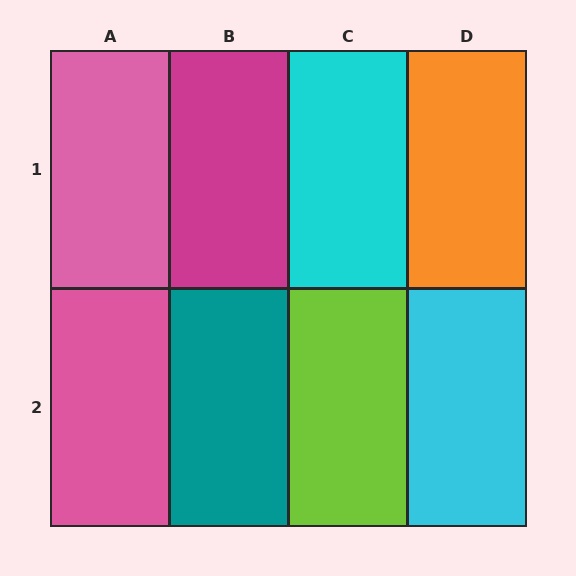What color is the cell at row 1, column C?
Cyan.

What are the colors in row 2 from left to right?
Pink, teal, lime, cyan.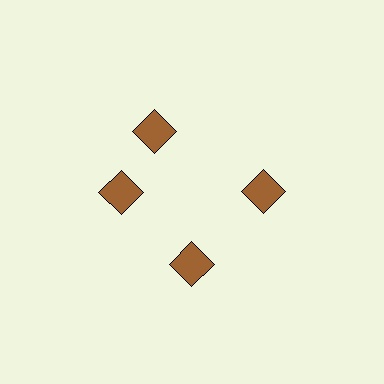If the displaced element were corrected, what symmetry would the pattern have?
It would have 4-fold rotational symmetry — the pattern would map onto itself every 90 degrees.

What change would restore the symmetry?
The symmetry would be restored by rotating it back into even spacing with its neighbors so that all 4 squares sit at equal angles and equal distance from the center.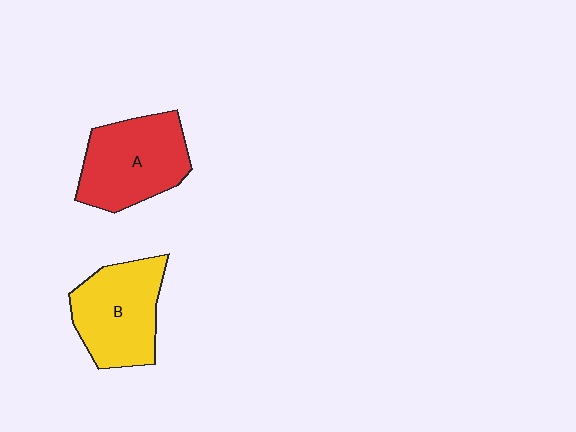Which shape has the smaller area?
Shape B (yellow).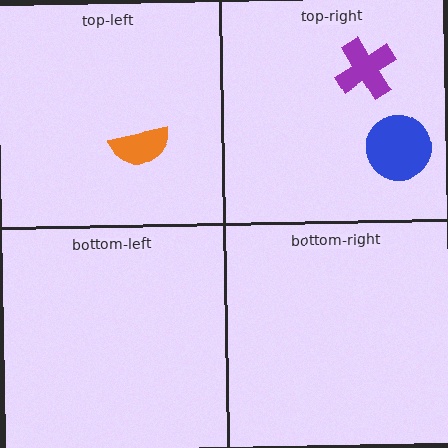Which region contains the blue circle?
The top-right region.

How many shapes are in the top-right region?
2.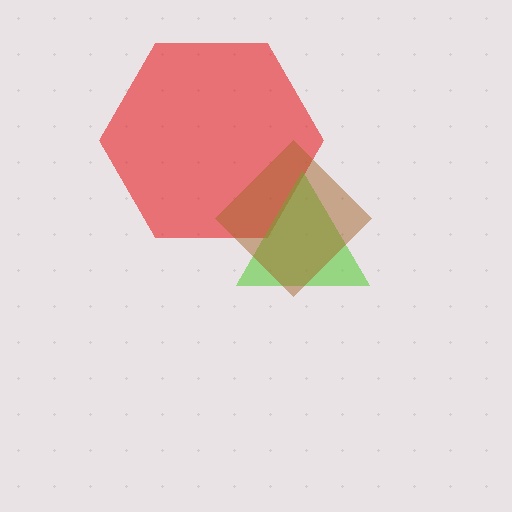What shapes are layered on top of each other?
The layered shapes are: a red hexagon, a lime triangle, a brown diamond.